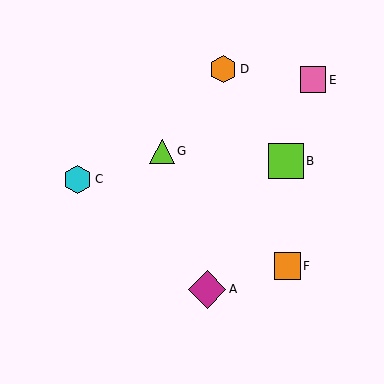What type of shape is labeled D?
Shape D is an orange hexagon.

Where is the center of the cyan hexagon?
The center of the cyan hexagon is at (78, 179).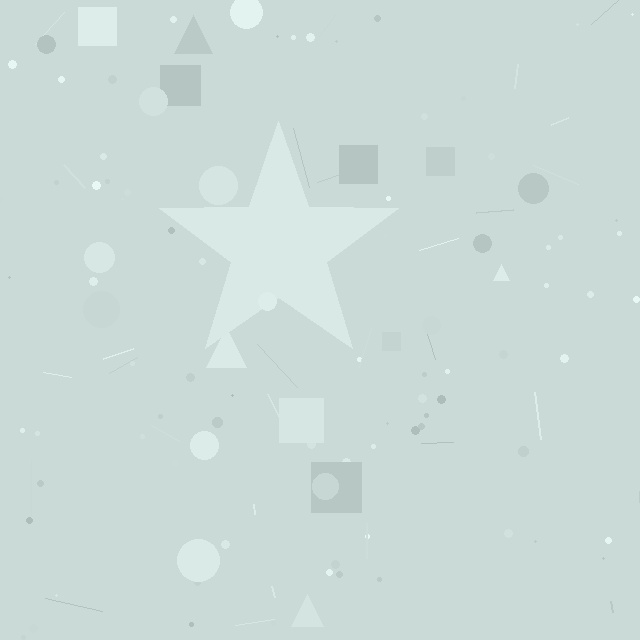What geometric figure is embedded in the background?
A star is embedded in the background.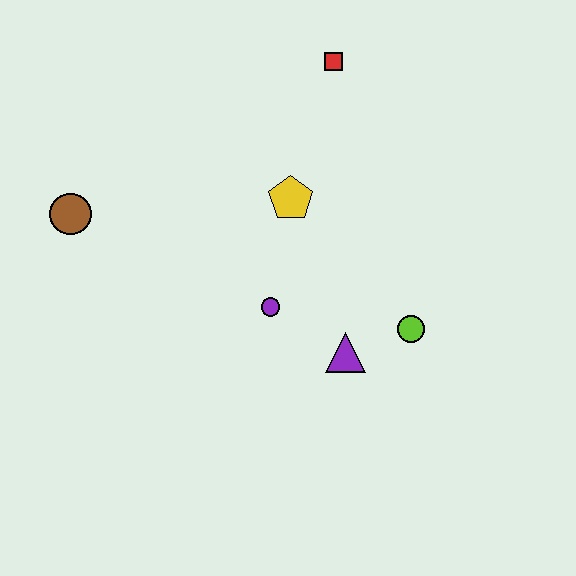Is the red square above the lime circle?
Yes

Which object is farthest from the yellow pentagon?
The brown circle is farthest from the yellow pentagon.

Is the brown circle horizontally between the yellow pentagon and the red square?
No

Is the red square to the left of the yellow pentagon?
No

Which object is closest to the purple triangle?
The lime circle is closest to the purple triangle.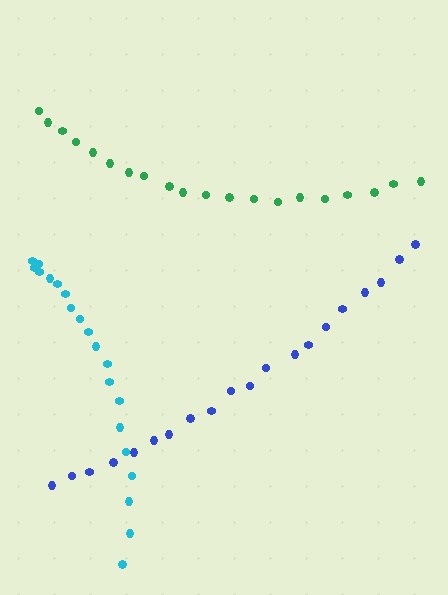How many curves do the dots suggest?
There are 3 distinct paths.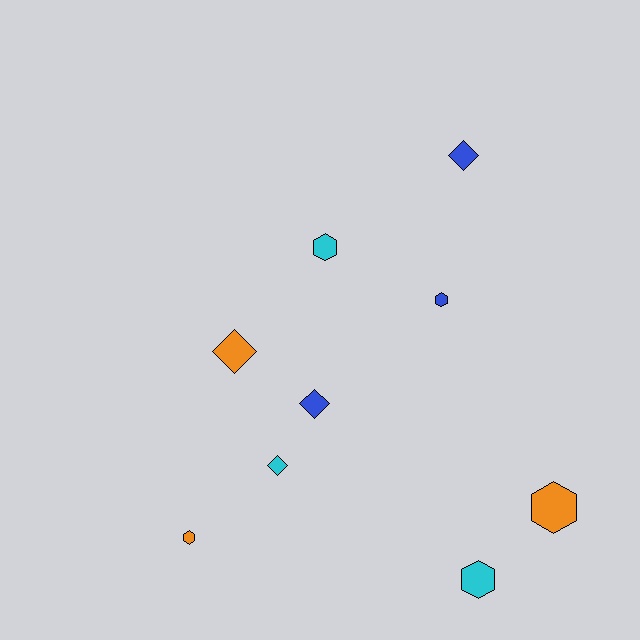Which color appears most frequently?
Blue, with 3 objects.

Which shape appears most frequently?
Hexagon, with 5 objects.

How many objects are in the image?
There are 9 objects.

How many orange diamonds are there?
There is 1 orange diamond.